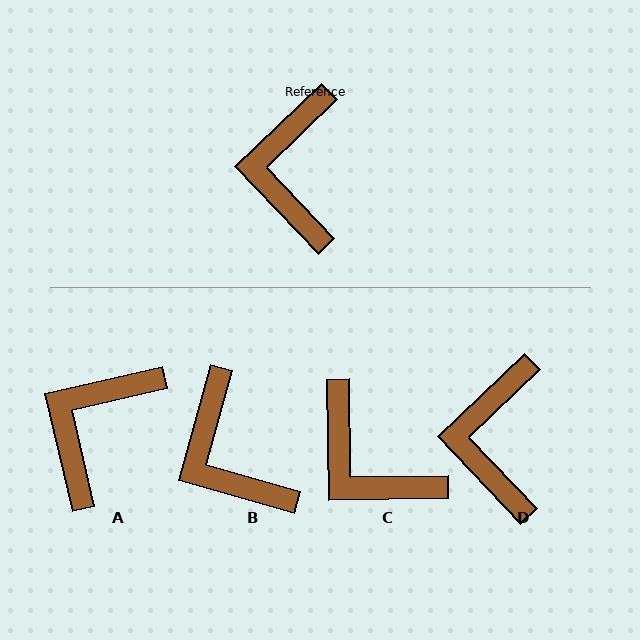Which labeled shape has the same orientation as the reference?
D.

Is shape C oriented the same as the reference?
No, it is off by about 47 degrees.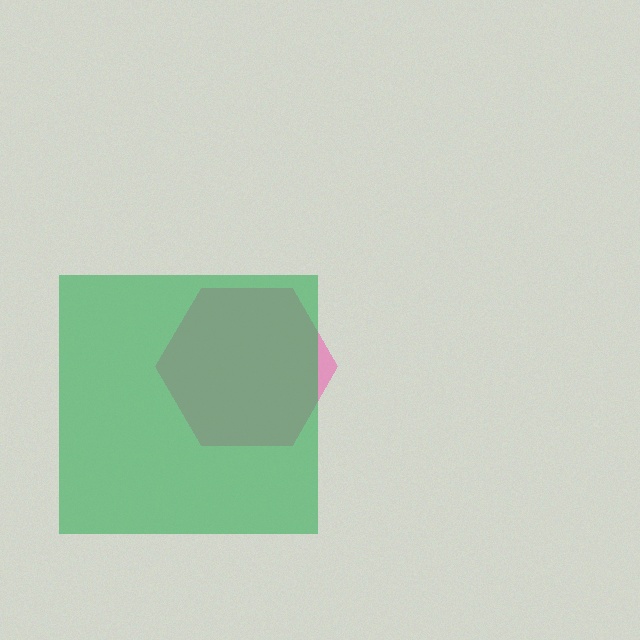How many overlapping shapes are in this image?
There are 2 overlapping shapes in the image.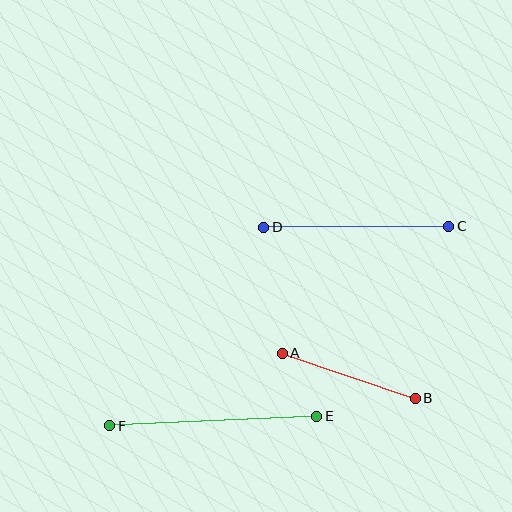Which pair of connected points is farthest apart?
Points E and F are farthest apart.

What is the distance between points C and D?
The distance is approximately 185 pixels.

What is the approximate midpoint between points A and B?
The midpoint is at approximately (349, 376) pixels.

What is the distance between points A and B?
The distance is approximately 141 pixels.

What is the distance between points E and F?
The distance is approximately 207 pixels.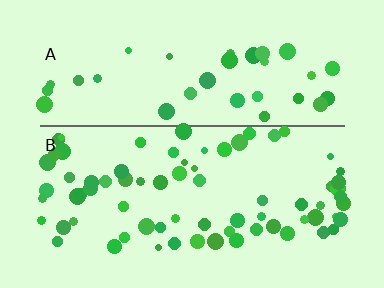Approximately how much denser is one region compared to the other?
Approximately 2.0× — region B over region A.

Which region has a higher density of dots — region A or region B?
B (the bottom).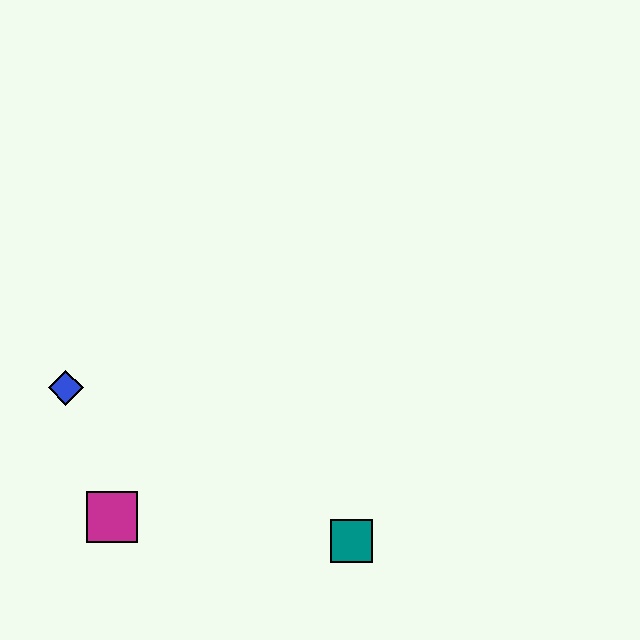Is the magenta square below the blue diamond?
Yes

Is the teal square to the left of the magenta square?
No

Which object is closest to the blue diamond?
The magenta square is closest to the blue diamond.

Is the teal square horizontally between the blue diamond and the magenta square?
No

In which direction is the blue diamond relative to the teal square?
The blue diamond is to the left of the teal square.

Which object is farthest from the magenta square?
The teal square is farthest from the magenta square.